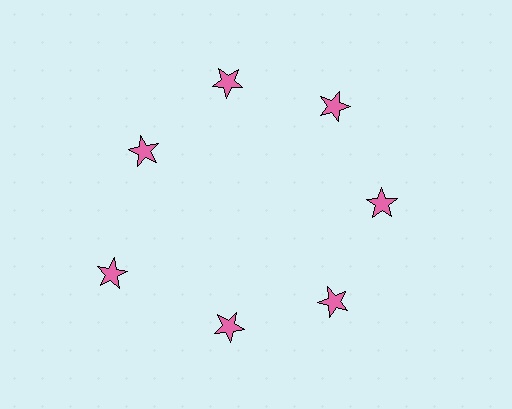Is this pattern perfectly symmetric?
No. The 7 pink stars are arranged in a ring, but one element near the 8 o'clock position is pushed outward from the center, breaking the 7-fold rotational symmetry.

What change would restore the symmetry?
The symmetry would be restored by moving it inward, back onto the ring so that all 7 stars sit at equal angles and equal distance from the center.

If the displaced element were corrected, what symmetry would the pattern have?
It would have 7-fold rotational symmetry — the pattern would map onto itself every 51 degrees.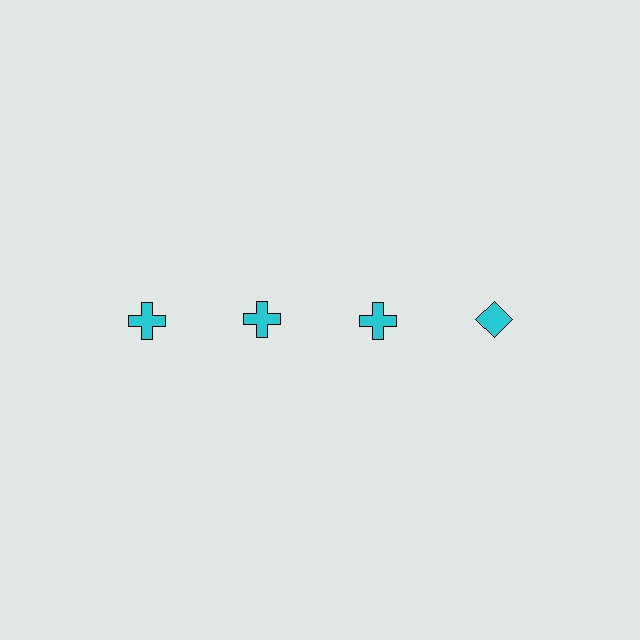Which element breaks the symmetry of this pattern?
The cyan diamond in the top row, second from right column breaks the symmetry. All other shapes are cyan crosses.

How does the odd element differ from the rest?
It has a different shape: diamond instead of cross.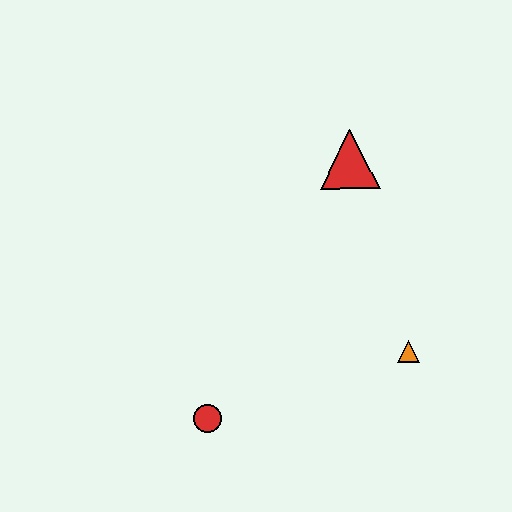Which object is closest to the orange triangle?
The red triangle is closest to the orange triangle.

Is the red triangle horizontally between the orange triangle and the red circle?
Yes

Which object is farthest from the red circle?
The red triangle is farthest from the red circle.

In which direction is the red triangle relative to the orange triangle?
The red triangle is above the orange triangle.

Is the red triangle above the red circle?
Yes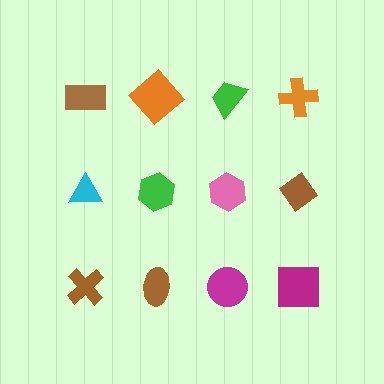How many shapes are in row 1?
4 shapes.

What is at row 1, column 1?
A brown rectangle.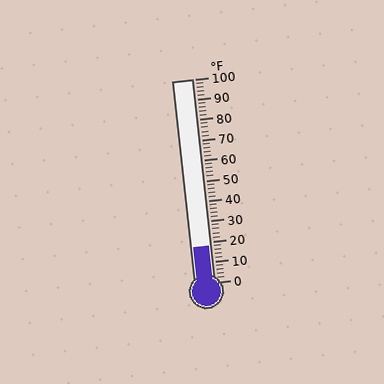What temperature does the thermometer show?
The thermometer shows approximately 18°F.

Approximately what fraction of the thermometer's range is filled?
The thermometer is filled to approximately 20% of its range.